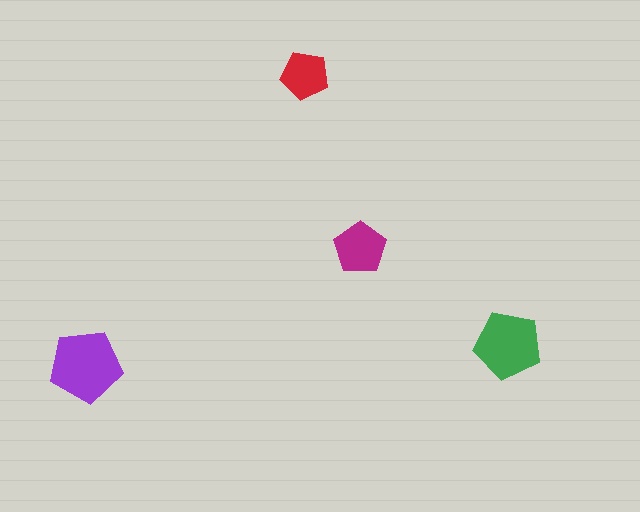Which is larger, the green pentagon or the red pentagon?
The green one.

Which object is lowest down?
The purple pentagon is bottommost.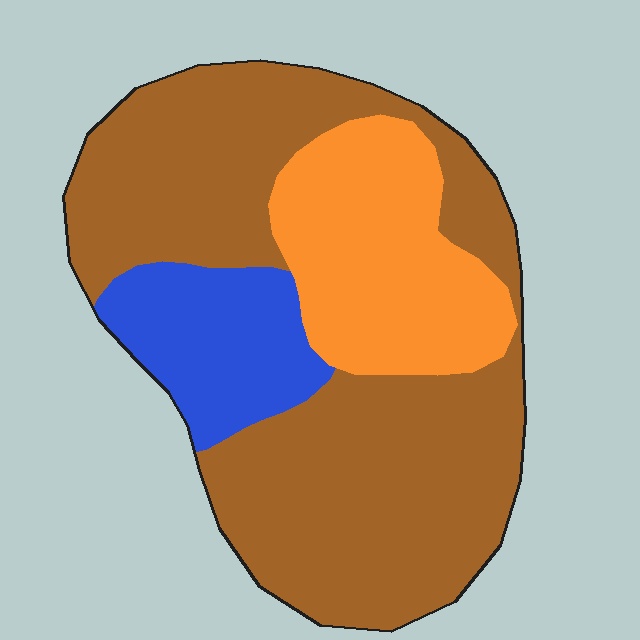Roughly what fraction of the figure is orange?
Orange covers around 25% of the figure.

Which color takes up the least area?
Blue, at roughly 15%.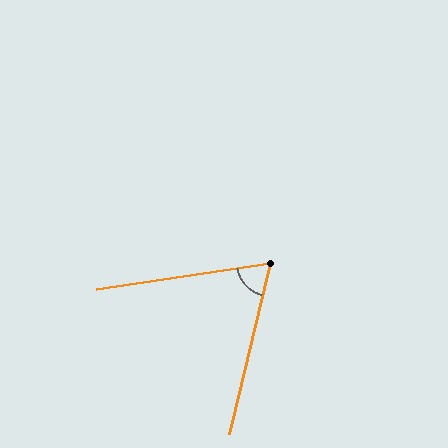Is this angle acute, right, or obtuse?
It is acute.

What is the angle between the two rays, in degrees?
Approximately 68 degrees.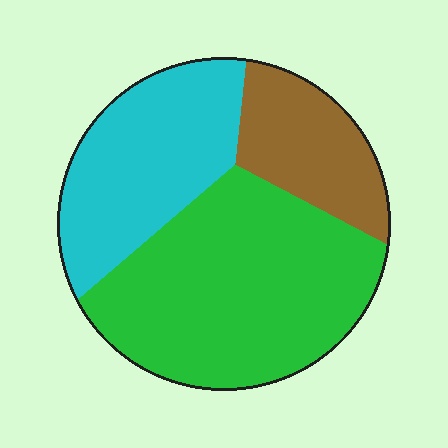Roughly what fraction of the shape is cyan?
Cyan takes up about one third (1/3) of the shape.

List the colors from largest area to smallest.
From largest to smallest: green, cyan, brown.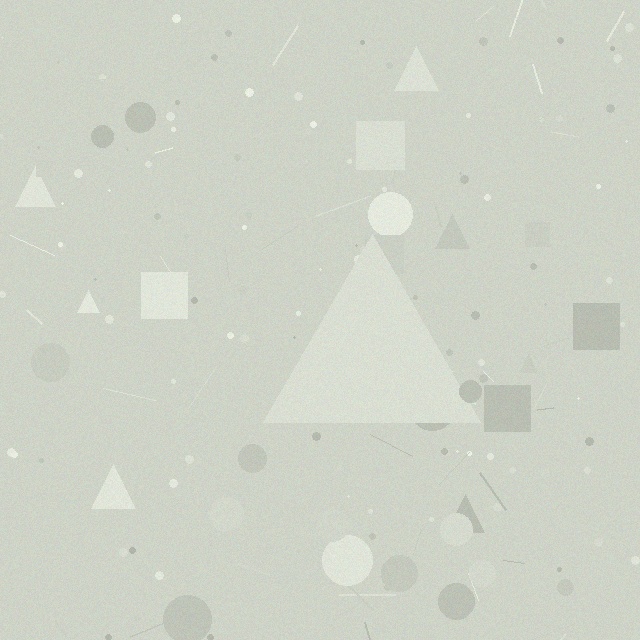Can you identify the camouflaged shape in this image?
The camouflaged shape is a triangle.